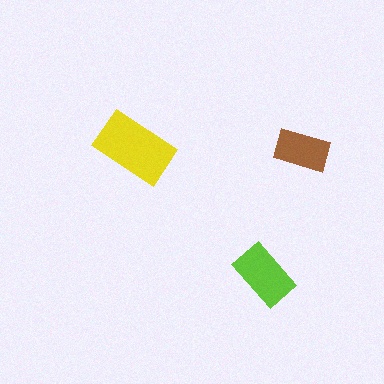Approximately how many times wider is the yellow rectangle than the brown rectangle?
About 1.5 times wider.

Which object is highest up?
The yellow rectangle is topmost.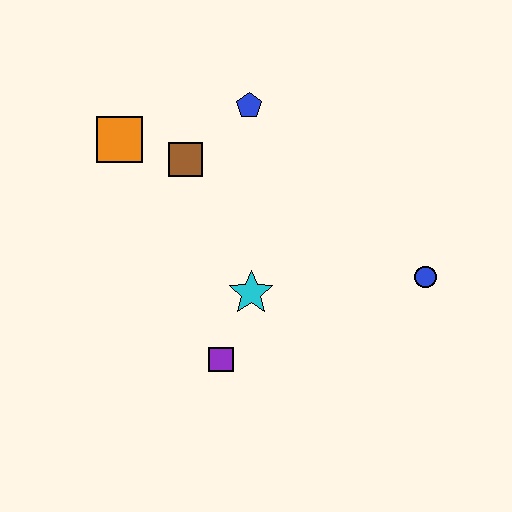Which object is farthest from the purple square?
The blue pentagon is farthest from the purple square.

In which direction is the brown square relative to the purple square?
The brown square is above the purple square.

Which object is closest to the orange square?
The brown square is closest to the orange square.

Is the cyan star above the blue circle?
No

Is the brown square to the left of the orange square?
No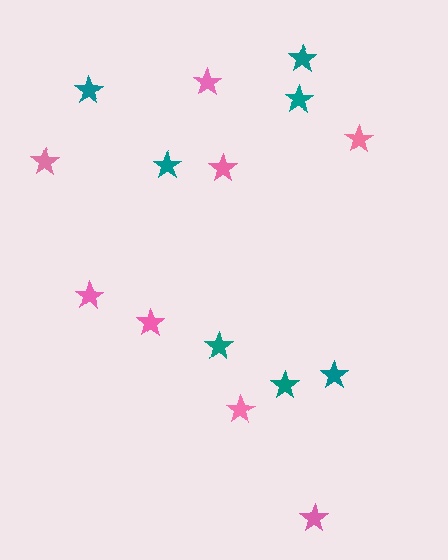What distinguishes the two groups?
There are 2 groups: one group of teal stars (7) and one group of pink stars (8).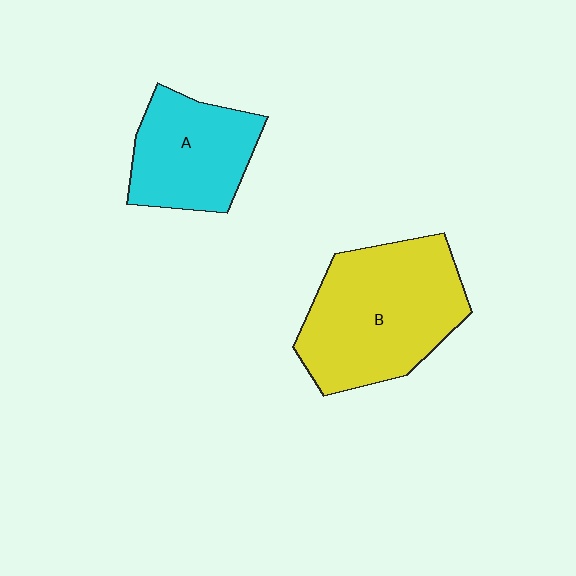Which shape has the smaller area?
Shape A (cyan).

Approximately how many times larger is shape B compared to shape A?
Approximately 1.5 times.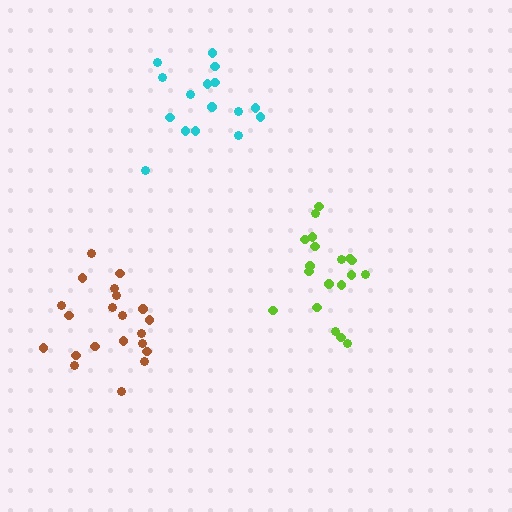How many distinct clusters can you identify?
There are 3 distinct clusters.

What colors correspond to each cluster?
The clusters are colored: lime, cyan, brown.